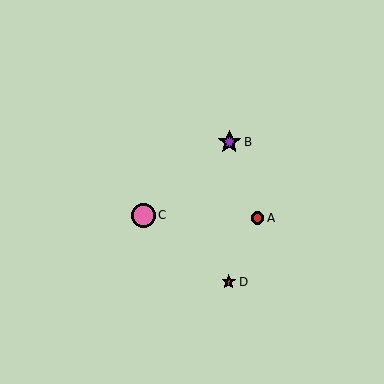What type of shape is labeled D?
Shape D is a red star.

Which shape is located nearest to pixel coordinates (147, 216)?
The pink circle (labeled C) at (144, 215) is nearest to that location.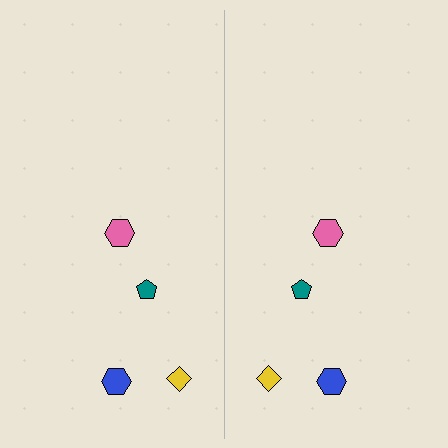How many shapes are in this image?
There are 8 shapes in this image.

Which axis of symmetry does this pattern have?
The pattern has a vertical axis of symmetry running through the center of the image.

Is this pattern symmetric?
Yes, this pattern has bilateral (reflection) symmetry.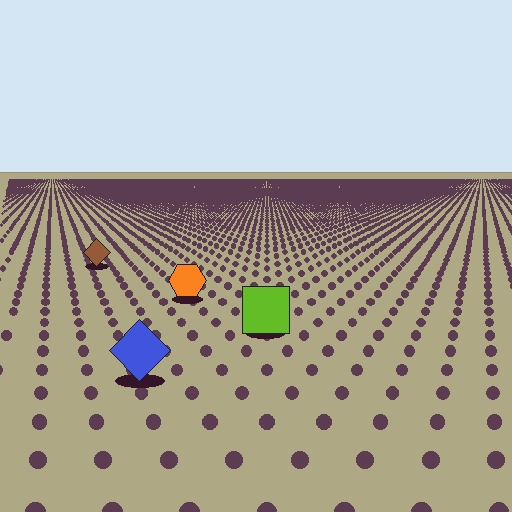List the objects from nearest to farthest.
From nearest to farthest: the blue diamond, the lime square, the orange hexagon, the brown diamond.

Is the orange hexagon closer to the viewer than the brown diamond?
Yes. The orange hexagon is closer — you can tell from the texture gradient: the ground texture is coarser near it.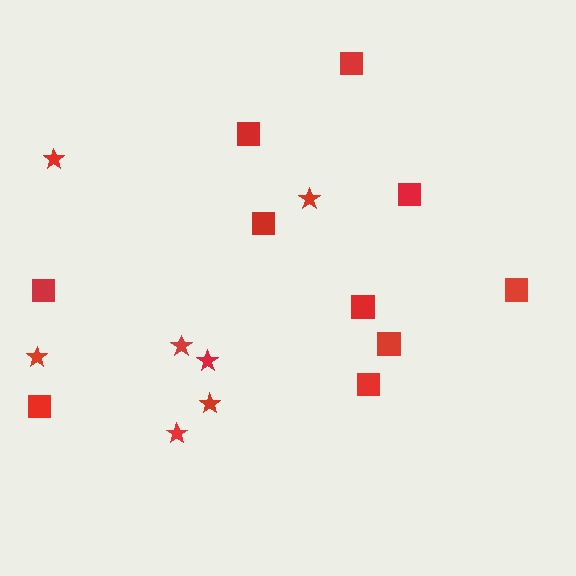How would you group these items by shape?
There are 2 groups: one group of stars (7) and one group of squares (10).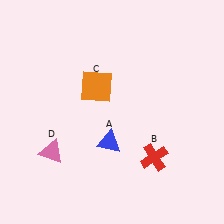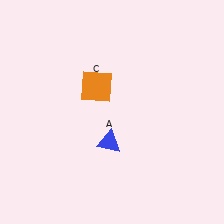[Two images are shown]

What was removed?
The pink triangle (D), the red cross (B) were removed in Image 2.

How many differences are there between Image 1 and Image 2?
There are 2 differences between the two images.